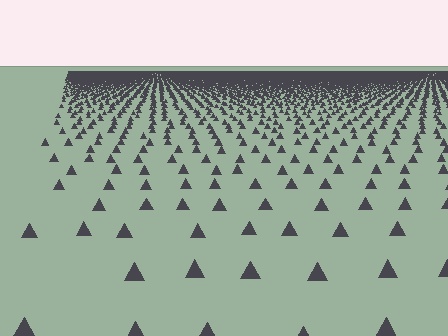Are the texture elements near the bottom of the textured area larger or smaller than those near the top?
Larger. Near the bottom, elements are closer to the viewer and appear at a bigger on-screen size.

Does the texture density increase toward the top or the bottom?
Density increases toward the top.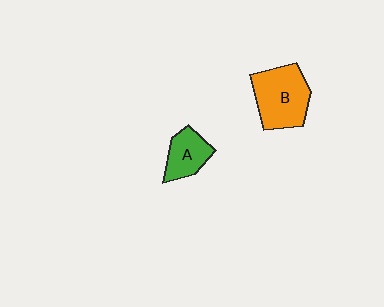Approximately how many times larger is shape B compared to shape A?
Approximately 1.7 times.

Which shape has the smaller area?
Shape A (green).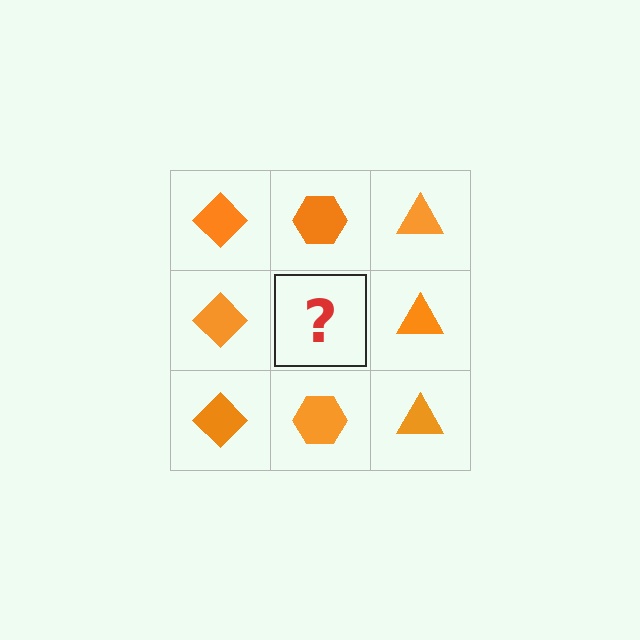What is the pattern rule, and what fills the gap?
The rule is that each column has a consistent shape. The gap should be filled with an orange hexagon.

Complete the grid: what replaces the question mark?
The question mark should be replaced with an orange hexagon.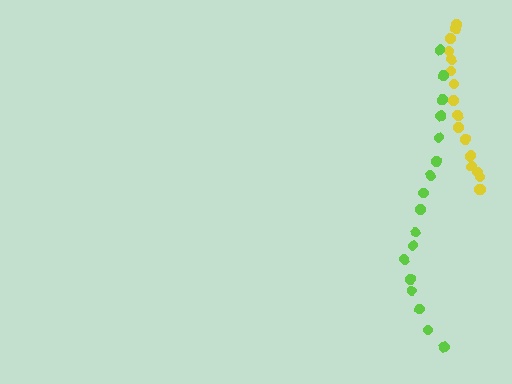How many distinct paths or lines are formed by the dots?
There are 2 distinct paths.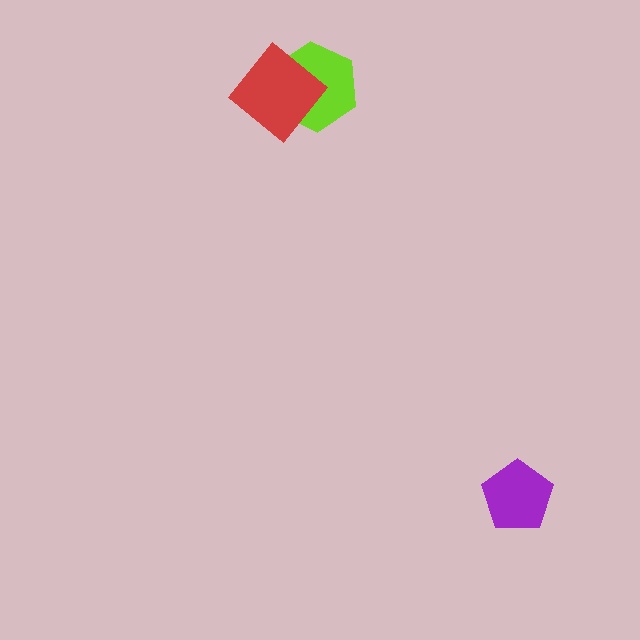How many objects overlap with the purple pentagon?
0 objects overlap with the purple pentagon.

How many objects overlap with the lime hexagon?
1 object overlaps with the lime hexagon.